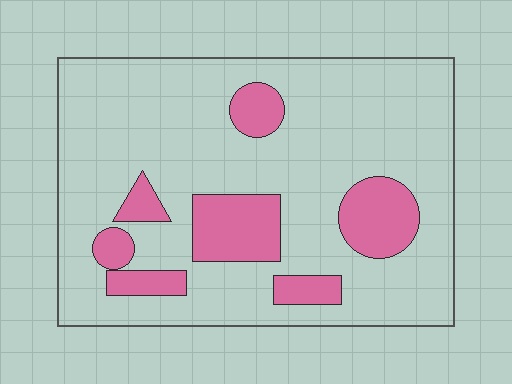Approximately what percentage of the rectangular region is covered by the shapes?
Approximately 20%.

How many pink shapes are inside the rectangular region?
7.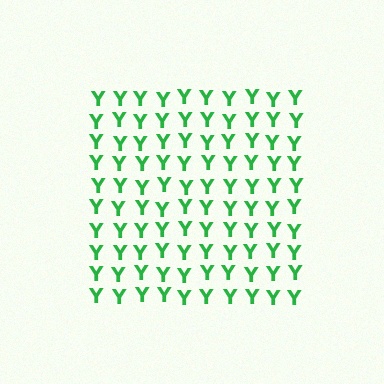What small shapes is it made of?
It is made of small letter Y's.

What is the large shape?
The large shape is a square.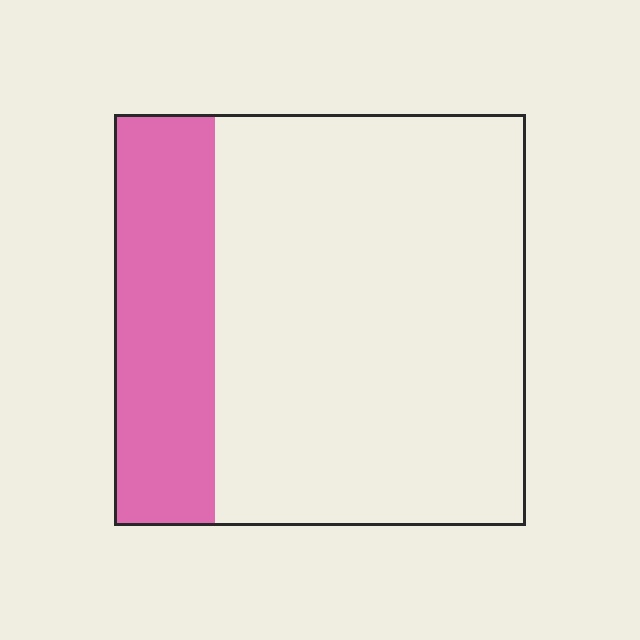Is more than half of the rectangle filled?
No.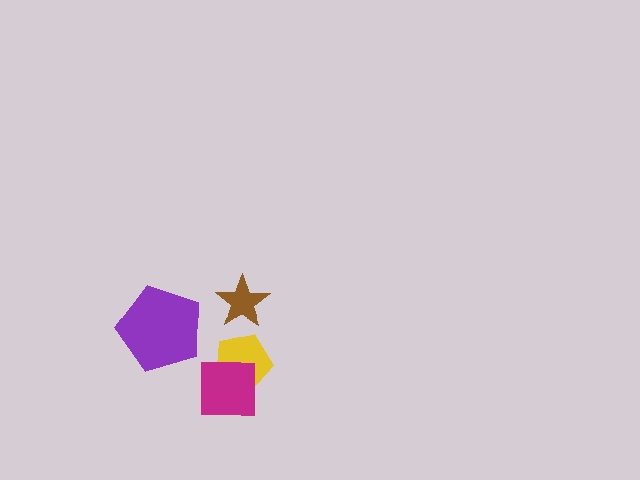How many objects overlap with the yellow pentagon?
1 object overlaps with the yellow pentagon.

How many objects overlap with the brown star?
0 objects overlap with the brown star.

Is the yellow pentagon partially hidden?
Yes, it is partially covered by another shape.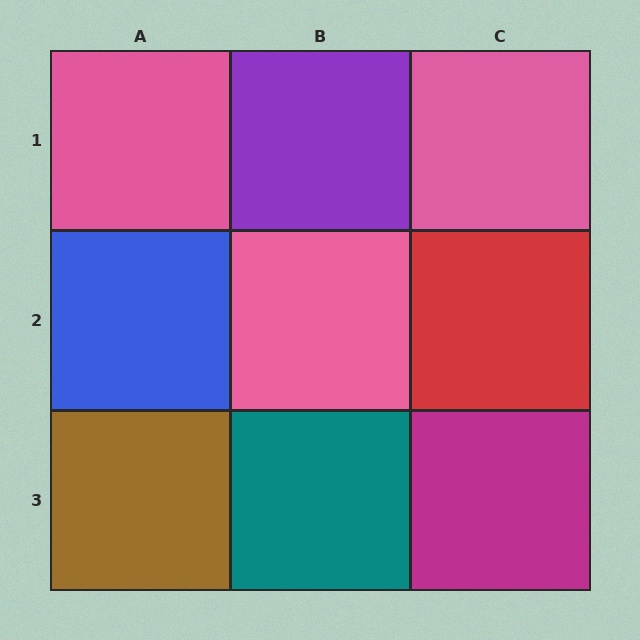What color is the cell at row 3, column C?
Magenta.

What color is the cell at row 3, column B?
Teal.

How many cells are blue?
1 cell is blue.